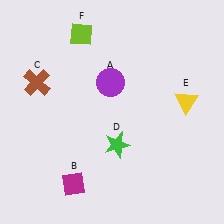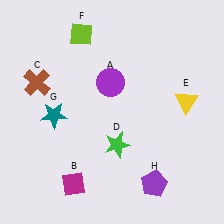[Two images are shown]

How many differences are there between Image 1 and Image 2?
There are 2 differences between the two images.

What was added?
A teal star (G), a purple pentagon (H) were added in Image 2.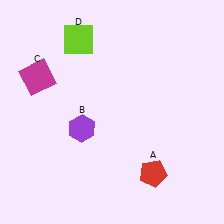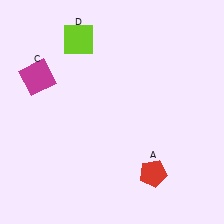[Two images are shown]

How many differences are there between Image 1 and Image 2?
There is 1 difference between the two images.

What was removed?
The purple hexagon (B) was removed in Image 2.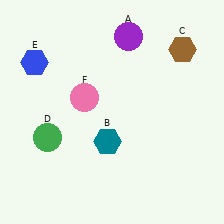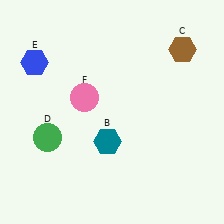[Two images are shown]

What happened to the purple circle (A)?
The purple circle (A) was removed in Image 2. It was in the top-right area of Image 1.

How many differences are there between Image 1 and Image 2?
There is 1 difference between the two images.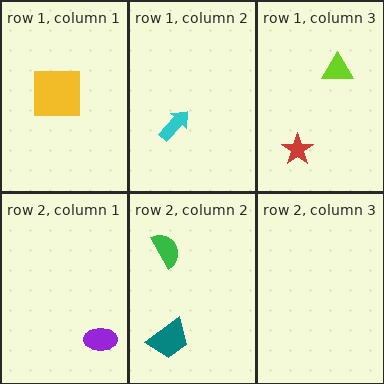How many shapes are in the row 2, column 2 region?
2.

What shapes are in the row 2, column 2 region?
The green semicircle, the teal trapezoid.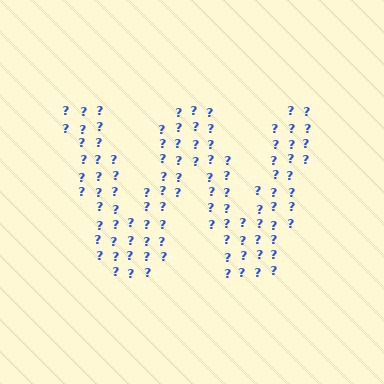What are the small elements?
The small elements are question marks.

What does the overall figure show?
The overall figure shows the letter W.